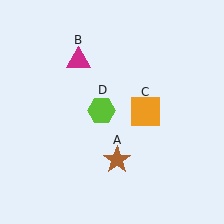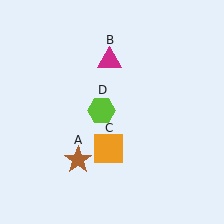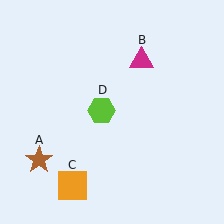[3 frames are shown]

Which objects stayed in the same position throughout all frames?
Lime hexagon (object D) remained stationary.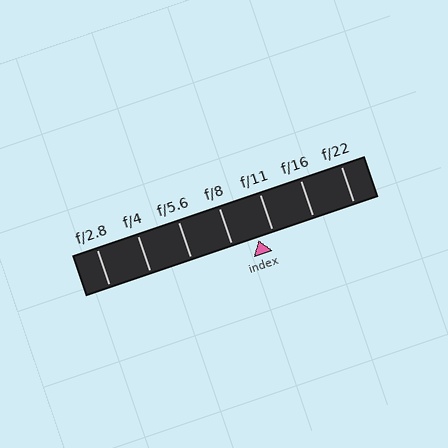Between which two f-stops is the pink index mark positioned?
The index mark is between f/8 and f/11.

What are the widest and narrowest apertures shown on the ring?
The widest aperture shown is f/2.8 and the narrowest is f/22.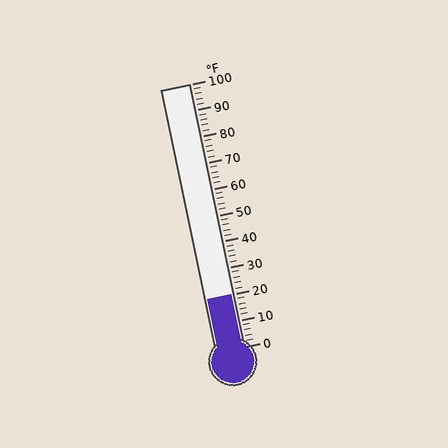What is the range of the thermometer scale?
The thermometer scale ranges from 0°F to 100°F.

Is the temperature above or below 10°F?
The temperature is above 10°F.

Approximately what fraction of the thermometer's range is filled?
The thermometer is filled to approximately 20% of its range.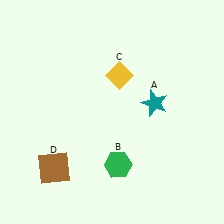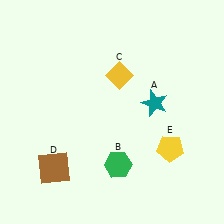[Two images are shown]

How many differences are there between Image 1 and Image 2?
There is 1 difference between the two images.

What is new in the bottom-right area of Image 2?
A yellow pentagon (E) was added in the bottom-right area of Image 2.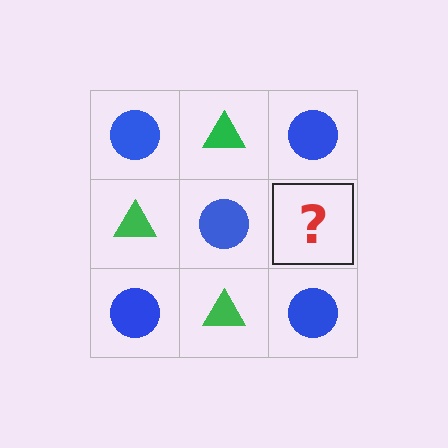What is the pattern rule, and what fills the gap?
The rule is that it alternates blue circle and green triangle in a checkerboard pattern. The gap should be filled with a green triangle.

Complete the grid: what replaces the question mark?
The question mark should be replaced with a green triangle.